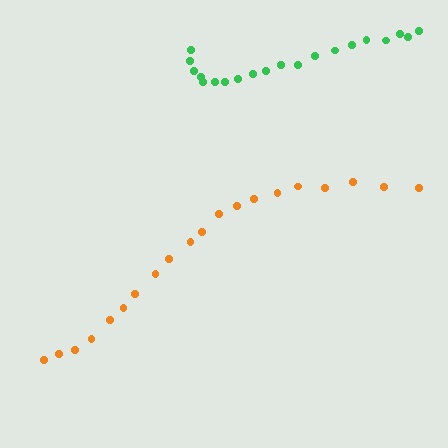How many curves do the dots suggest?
There are 2 distinct paths.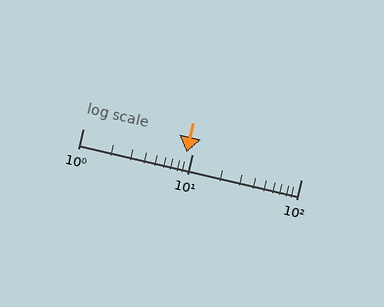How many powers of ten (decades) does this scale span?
The scale spans 2 decades, from 1 to 100.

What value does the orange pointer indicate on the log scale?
The pointer indicates approximately 8.9.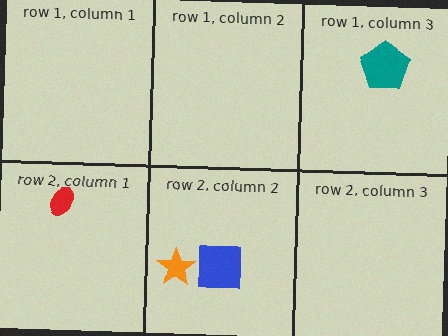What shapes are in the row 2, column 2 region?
The orange star, the blue square.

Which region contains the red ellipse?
The row 2, column 1 region.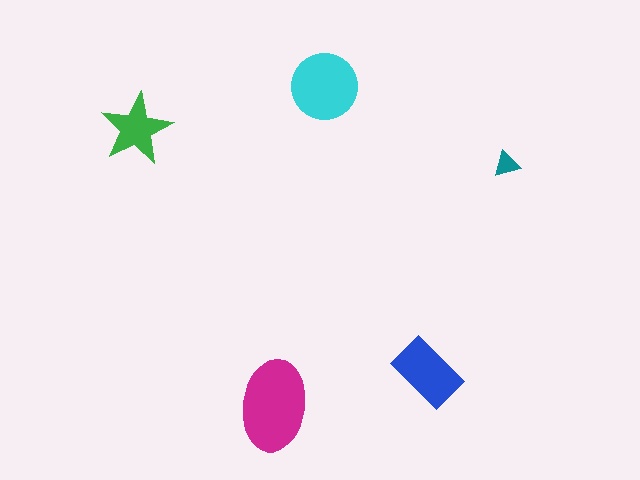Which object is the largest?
The magenta ellipse.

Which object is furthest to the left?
The green star is leftmost.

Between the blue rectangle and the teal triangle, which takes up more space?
The blue rectangle.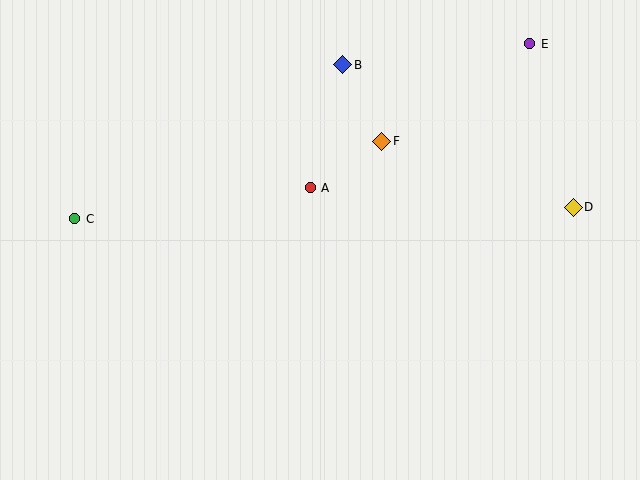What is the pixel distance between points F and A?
The distance between F and A is 86 pixels.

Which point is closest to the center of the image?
Point A at (310, 188) is closest to the center.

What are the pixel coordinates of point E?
Point E is at (530, 44).